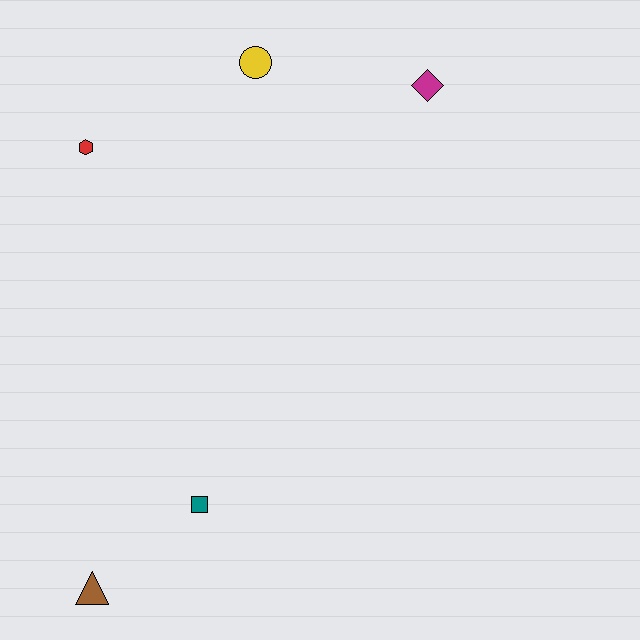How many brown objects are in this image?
There is 1 brown object.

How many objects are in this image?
There are 5 objects.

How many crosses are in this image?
There are no crosses.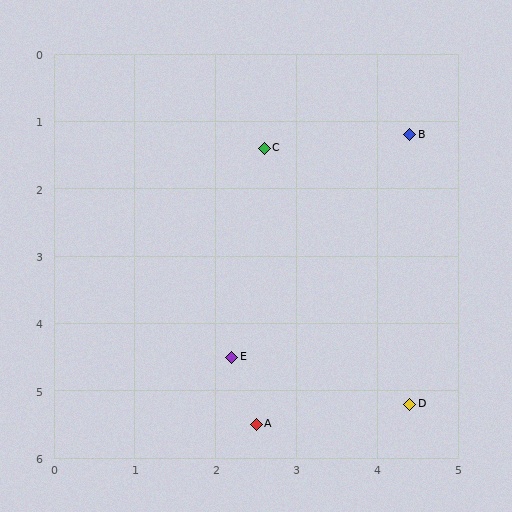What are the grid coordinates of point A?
Point A is at approximately (2.5, 5.5).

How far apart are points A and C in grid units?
Points A and C are about 4.1 grid units apart.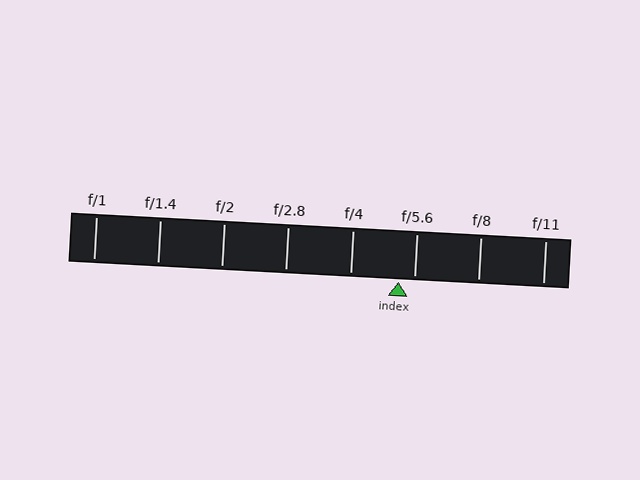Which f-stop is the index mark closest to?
The index mark is closest to f/5.6.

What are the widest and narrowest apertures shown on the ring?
The widest aperture shown is f/1 and the narrowest is f/11.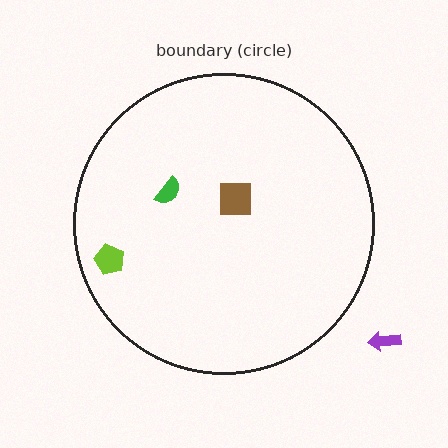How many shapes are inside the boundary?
3 inside, 1 outside.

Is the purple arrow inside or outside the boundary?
Outside.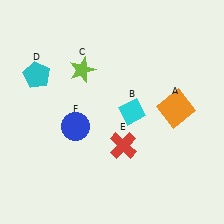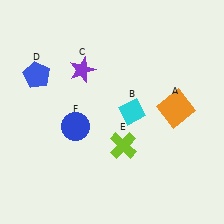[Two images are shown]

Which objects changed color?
C changed from lime to purple. D changed from cyan to blue. E changed from red to lime.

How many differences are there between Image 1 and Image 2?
There are 3 differences between the two images.